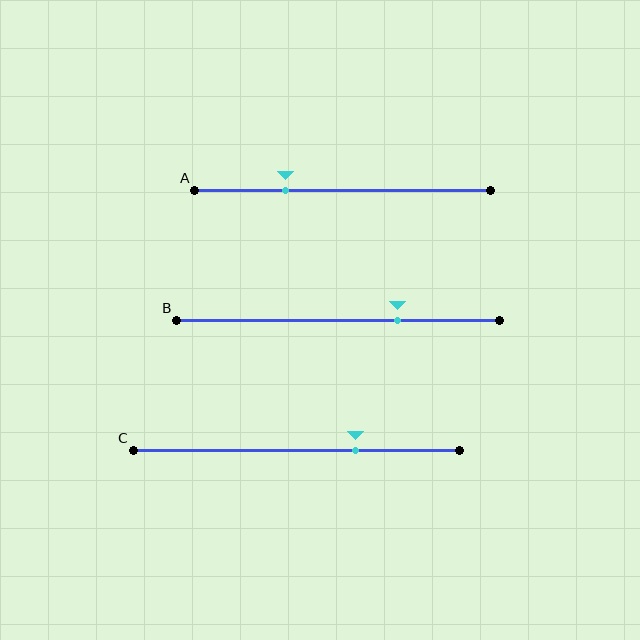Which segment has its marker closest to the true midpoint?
Segment C has its marker closest to the true midpoint.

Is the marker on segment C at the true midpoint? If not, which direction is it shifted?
No, the marker on segment C is shifted to the right by about 18% of the segment length.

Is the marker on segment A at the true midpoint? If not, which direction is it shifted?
No, the marker on segment A is shifted to the left by about 19% of the segment length.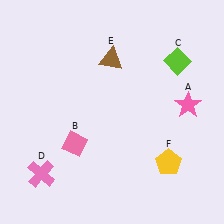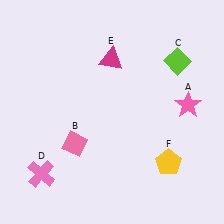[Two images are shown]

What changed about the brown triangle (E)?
In Image 1, E is brown. In Image 2, it changed to magenta.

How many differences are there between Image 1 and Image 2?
There is 1 difference between the two images.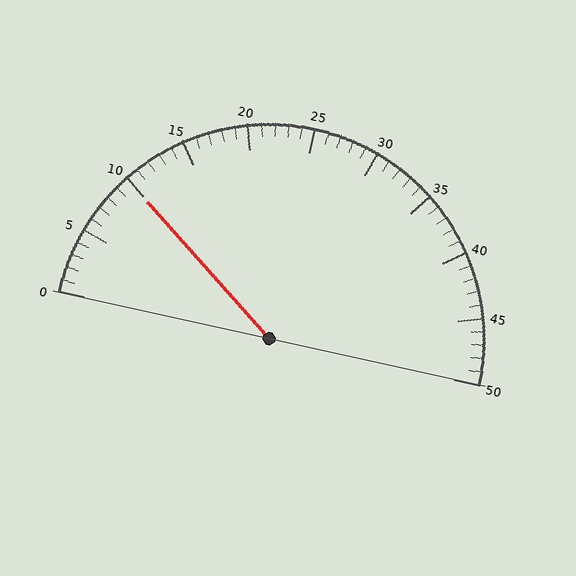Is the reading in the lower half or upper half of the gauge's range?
The reading is in the lower half of the range (0 to 50).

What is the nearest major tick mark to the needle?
The nearest major tick mark is 10.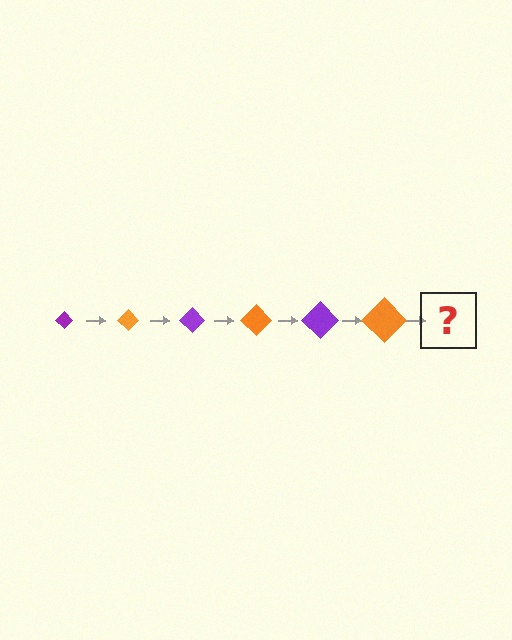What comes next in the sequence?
The next element should be a purple diamond, larger than the previous one.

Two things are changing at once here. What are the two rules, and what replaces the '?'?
The two rules are that the diamond grows larger each step and the color cycles through purple and orange. The '?' should be a purple diamond, larger than the previous one.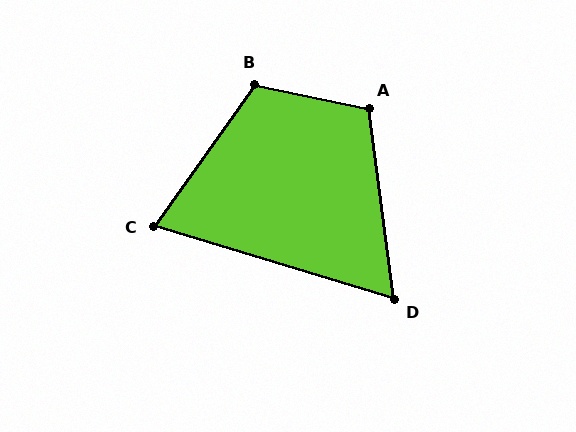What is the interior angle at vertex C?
Approximately 71 degrees (acute).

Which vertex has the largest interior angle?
B, at approximately 114 degrees.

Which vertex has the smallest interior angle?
D, at approximately 66 degrees.